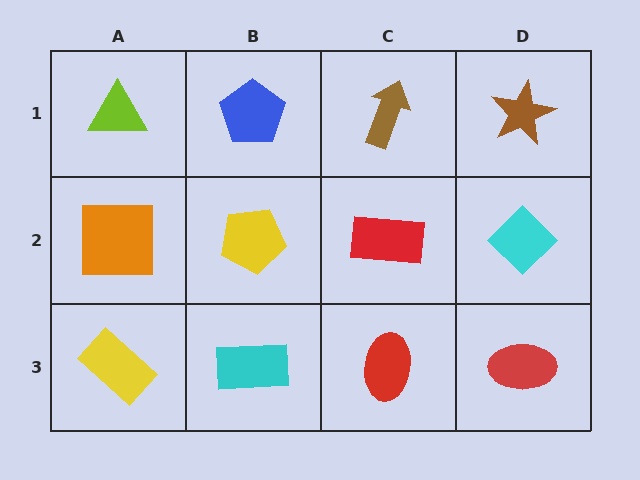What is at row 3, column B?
A cyan rectangle.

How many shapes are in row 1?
4 shapes.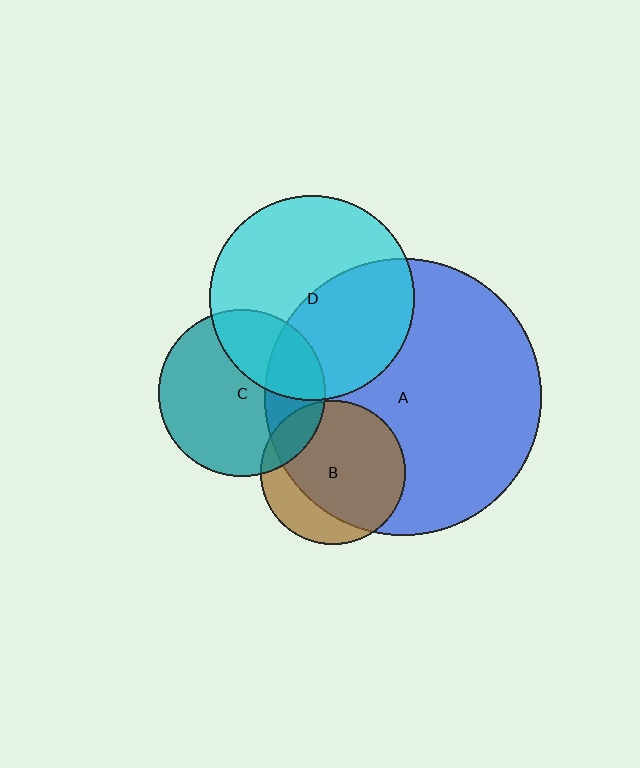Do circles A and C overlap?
Yes.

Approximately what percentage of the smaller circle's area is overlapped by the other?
Approximately 30%.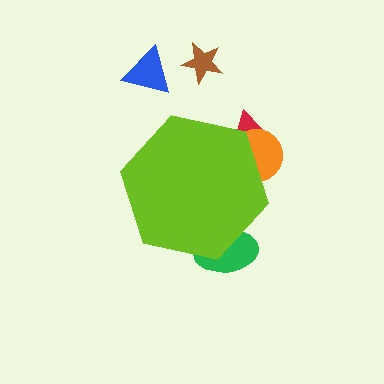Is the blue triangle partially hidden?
No, the blue triangle is fully visible.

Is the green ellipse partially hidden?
Yes, the green ellipse is partially hidden behind the lime hexagon.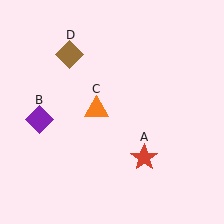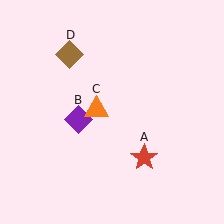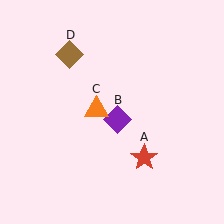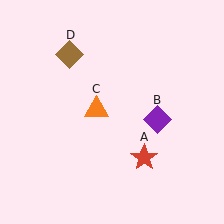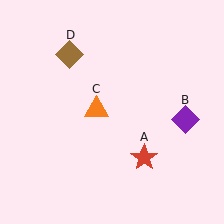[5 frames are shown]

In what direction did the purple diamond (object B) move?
The purple diamond (object B) moved right.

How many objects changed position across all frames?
1 object changed position: purple diamond (object B).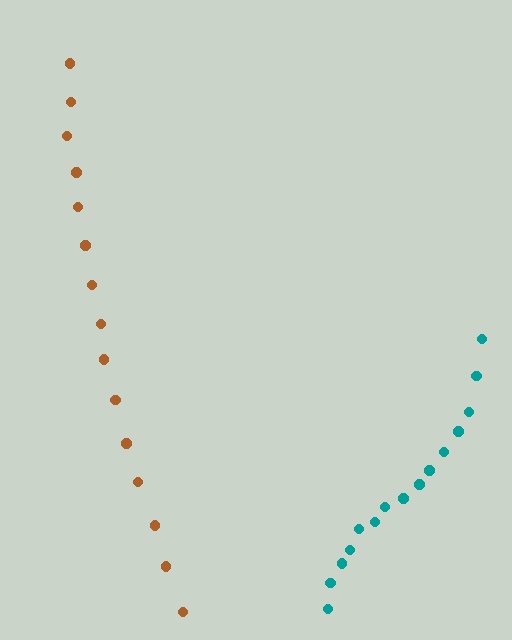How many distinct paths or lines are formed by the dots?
There are 2 distinct paths.